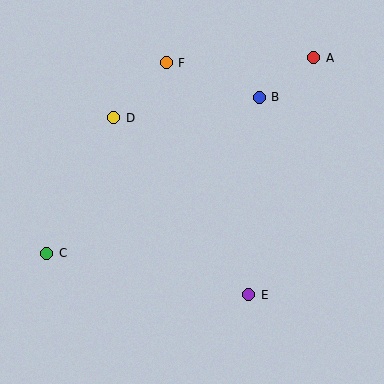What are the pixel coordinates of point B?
Point B is at (259, 97).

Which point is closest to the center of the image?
Point D at (114, 118) is closest to the center.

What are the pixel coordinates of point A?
Point A is at (314, 58).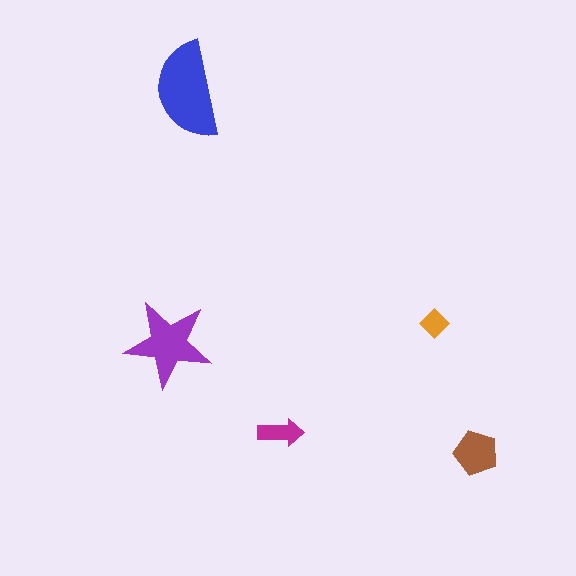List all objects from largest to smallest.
The blue semicircle, the purple star, the brown pentagon, the magenta arrow, the orange diamond.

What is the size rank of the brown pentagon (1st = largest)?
3rd.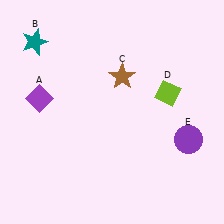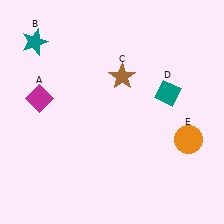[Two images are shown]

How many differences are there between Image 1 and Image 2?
There are 3 differences between the two images.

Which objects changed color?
A changed from purple to magenta. D changed from lime to teal. E changed from purple to orange.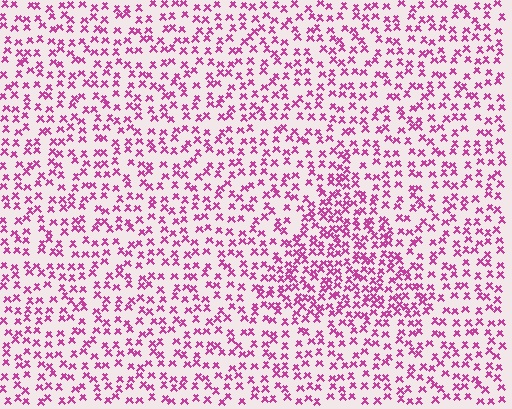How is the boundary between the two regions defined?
The boundary is defined by a change in element density (approximately 1.7x ratio). All elements are the same color, size, and shape.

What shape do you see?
I see a triangle.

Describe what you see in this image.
The image contains small magenta elements arranged at two different densities. A triangle-shaped region is visible where the elements are more densely packed than the surrounding area.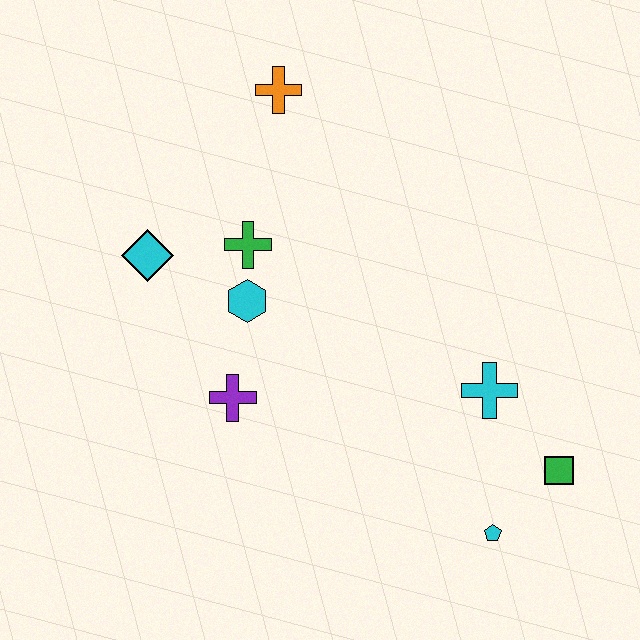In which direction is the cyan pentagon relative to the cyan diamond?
The cyan pentagon is to the right of the cyan diamond.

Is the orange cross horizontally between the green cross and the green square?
Yes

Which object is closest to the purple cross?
The cyan hexagon is closest to the purple cross.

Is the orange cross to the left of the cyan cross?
Yes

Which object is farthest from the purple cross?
The green square is farthest from the purple cross.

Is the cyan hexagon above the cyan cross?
Yes